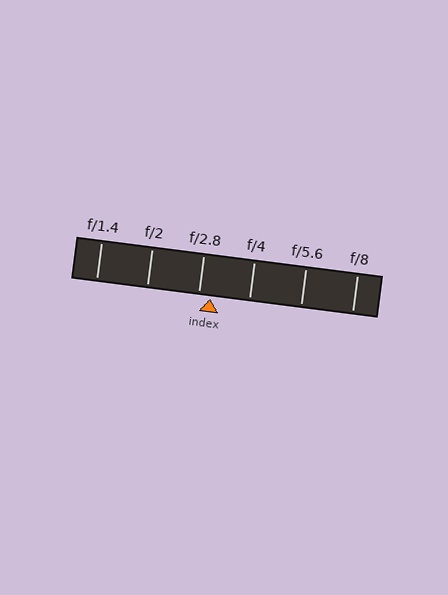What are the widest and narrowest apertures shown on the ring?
The widest aperture shown is f/1.4 and the narrowest is f/8.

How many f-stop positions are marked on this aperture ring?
There are 6 f-stop positions marked.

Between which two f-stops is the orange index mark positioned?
The index mark is between f/2.8 and f/4.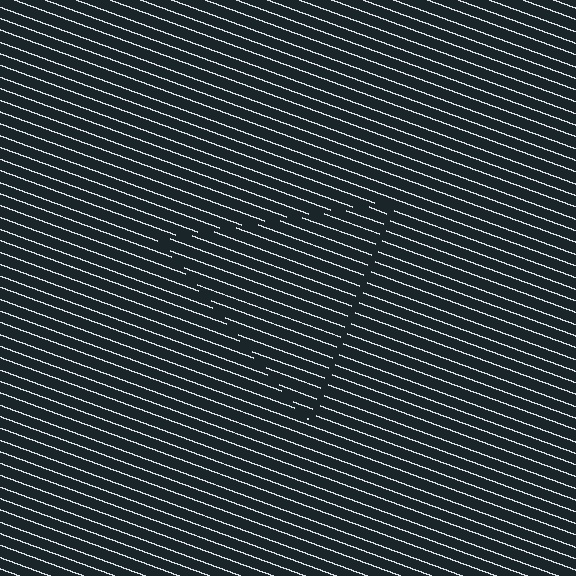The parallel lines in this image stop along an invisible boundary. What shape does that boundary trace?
An illusory triangle. The interior of the shape contains the same grating, shifted by half a period — the contour is defined by the phase discontinuity where line-ends from the inner and outer gratings abut.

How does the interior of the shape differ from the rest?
The interior of the shape contains the same grating, shifted by half a period — the contour is defined by the phase discontinuity where line-ends from the inner and outer gratings abut.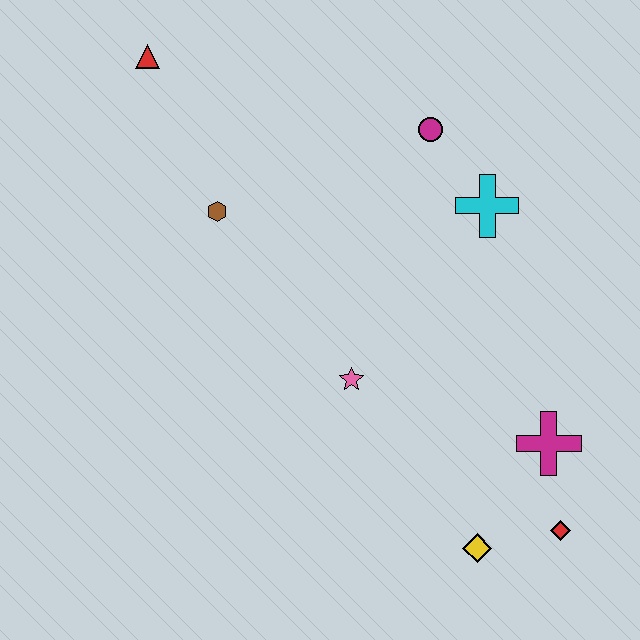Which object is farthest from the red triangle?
The red diamond is farthest from the red triangle.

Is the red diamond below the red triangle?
Yes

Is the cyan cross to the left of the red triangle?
No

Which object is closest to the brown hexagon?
The red triangle is closest to the brown hexagon.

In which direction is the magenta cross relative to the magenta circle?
The magenta cross is below the magenta circle.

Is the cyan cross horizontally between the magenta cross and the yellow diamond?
Yes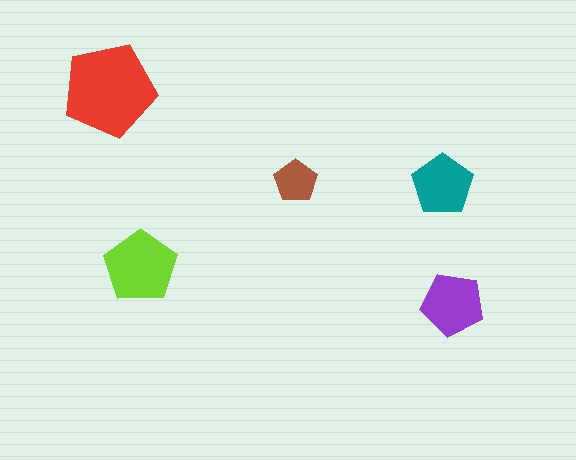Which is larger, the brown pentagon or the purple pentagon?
The purple one.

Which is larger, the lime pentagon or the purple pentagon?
The lime one.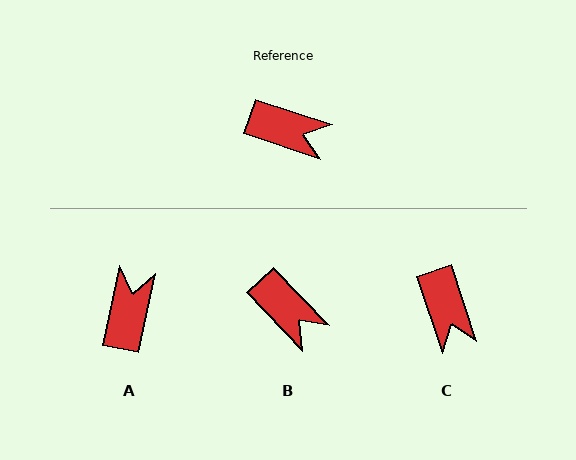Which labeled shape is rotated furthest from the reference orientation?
A, about 96 degrees away.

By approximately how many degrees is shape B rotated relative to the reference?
Approximately 28 degrees clockwise.